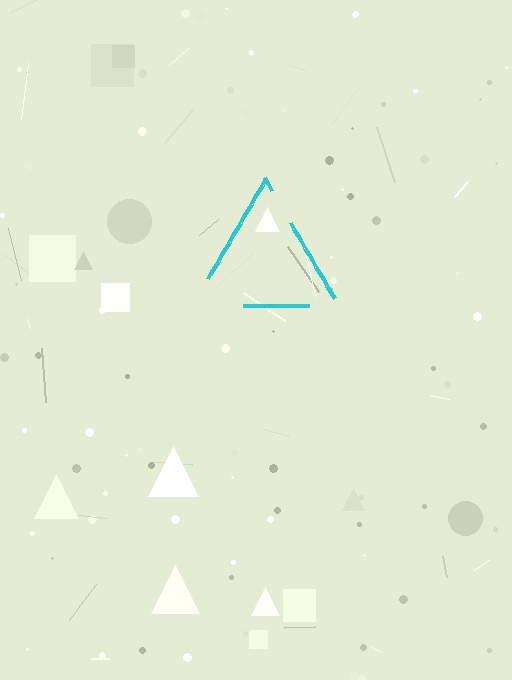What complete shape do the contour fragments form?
The contour fragments form a triangle.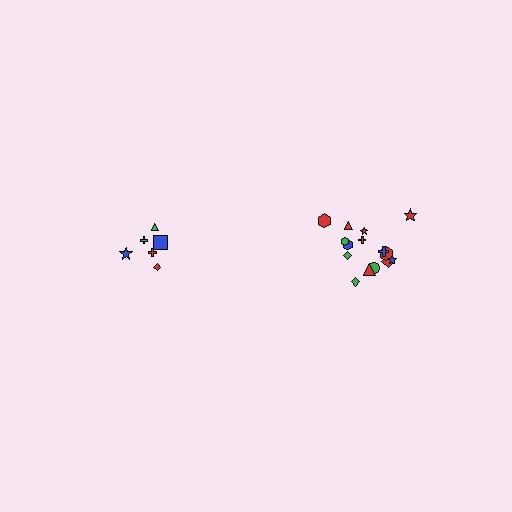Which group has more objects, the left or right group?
The right group.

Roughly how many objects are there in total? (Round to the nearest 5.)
Roughly 20 objects in total.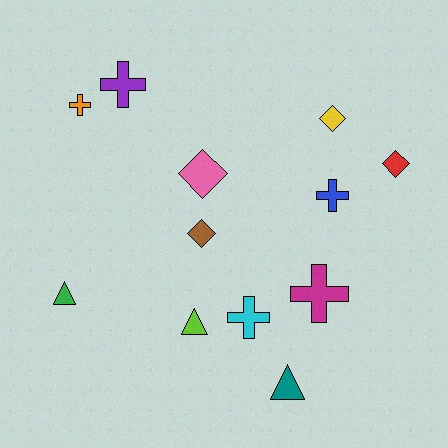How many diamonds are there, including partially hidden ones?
There are 4 diamonds.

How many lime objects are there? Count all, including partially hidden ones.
There is 1 lime object.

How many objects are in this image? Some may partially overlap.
There are 12 objects.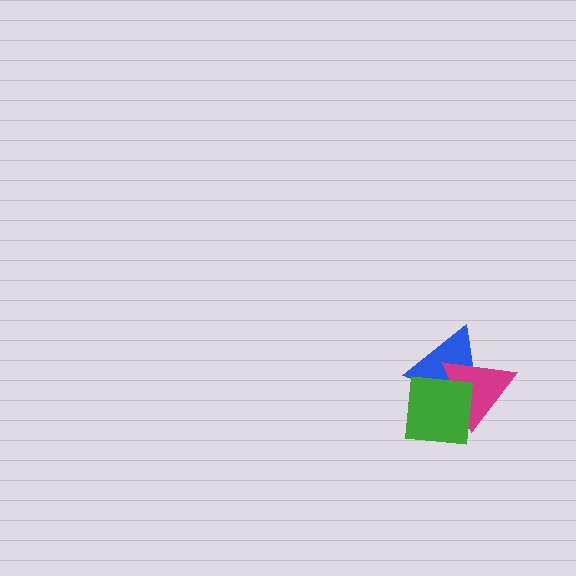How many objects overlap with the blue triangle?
2 objects overlap with the blue triangle.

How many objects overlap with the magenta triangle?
2 objects overlap with the magenta triangle.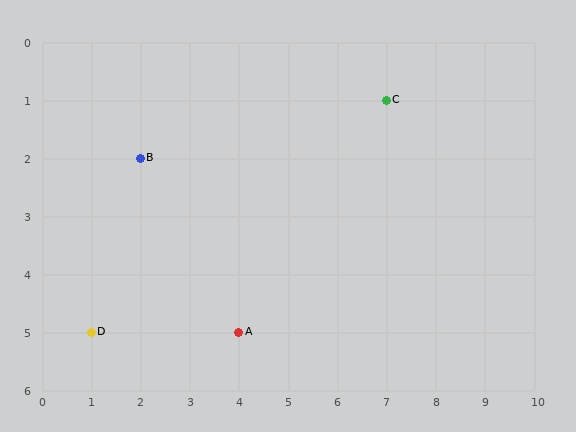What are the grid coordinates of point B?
Point B is at grid coordinates (2, 2).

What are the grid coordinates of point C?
Point C is at grid coordinates (7, 1).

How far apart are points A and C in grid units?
Points A and C are 3 columns and 4 rows apart (about 5.0 grid units diagonally).